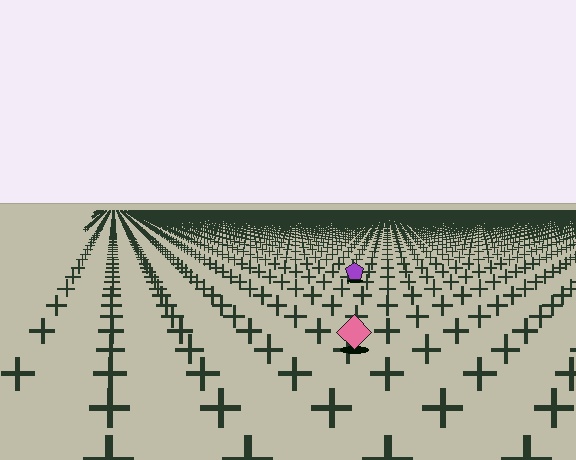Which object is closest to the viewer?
The pink diamond is closest. The texture marks near it are larger and more spread out.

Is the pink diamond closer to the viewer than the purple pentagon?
Yes. The pink diamond is closer — you can tell from the texture gradient: the ground texture is coarser near it.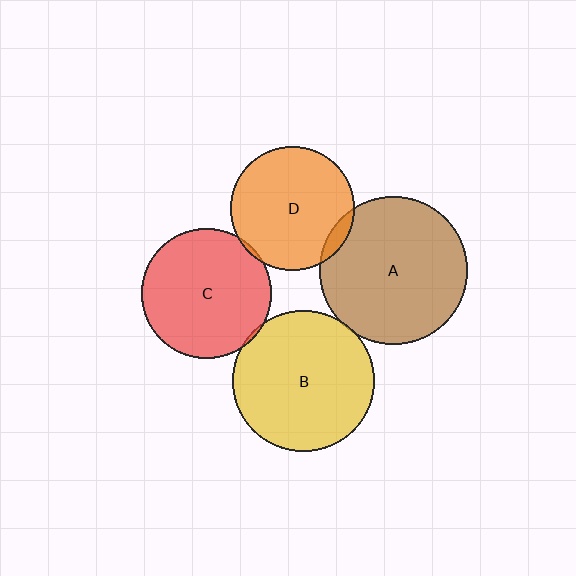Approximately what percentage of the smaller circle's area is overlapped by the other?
Approximately 5%.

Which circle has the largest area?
Circle A (brown).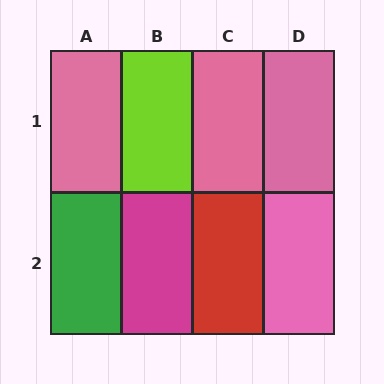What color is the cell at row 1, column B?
Lime.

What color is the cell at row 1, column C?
Pink.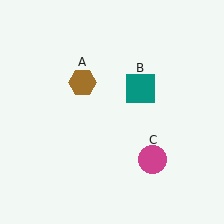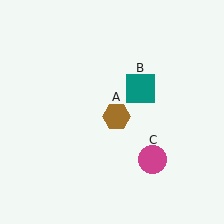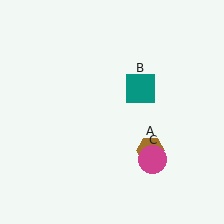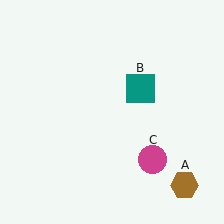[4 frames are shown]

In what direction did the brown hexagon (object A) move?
The brown hexagon (object A) moved down and to the right.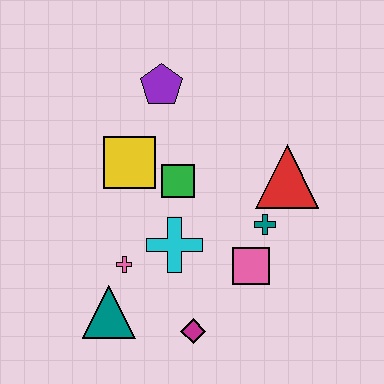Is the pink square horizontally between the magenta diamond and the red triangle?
Yes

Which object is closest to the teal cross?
The pink square is closest to the teal cross.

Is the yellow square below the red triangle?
No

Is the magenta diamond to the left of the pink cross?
No